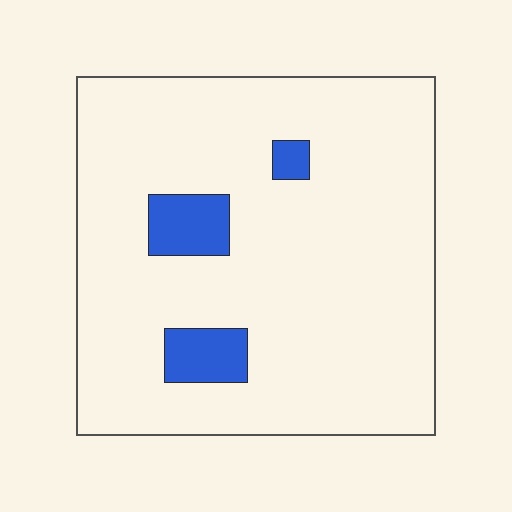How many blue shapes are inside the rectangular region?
3.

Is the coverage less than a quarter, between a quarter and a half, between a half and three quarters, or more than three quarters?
Less than a quarter.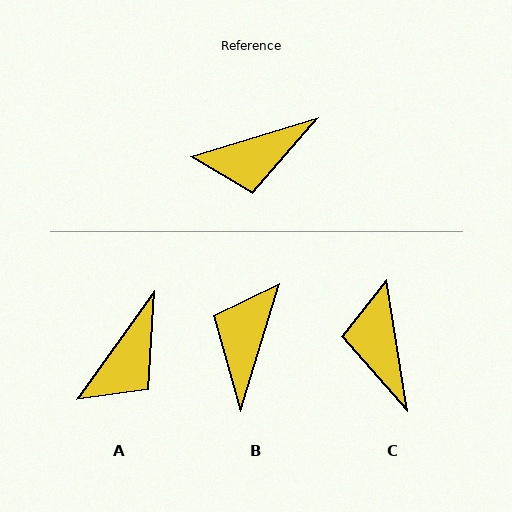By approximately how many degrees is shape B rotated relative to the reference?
Approximately 124 degrees clockwise.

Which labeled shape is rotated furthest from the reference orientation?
B, about 124 degrees away.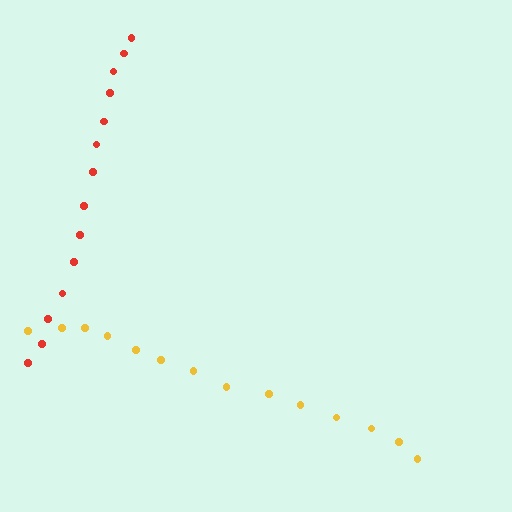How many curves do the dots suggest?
There are 2 distinct paths.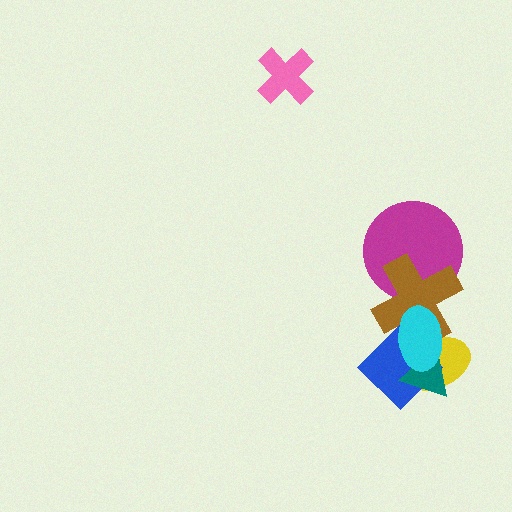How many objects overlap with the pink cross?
0 objects overlap with the pink cross.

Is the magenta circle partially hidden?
Yes, it is partially covered by another shape.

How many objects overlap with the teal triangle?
3 objects overlap with the teal triangle.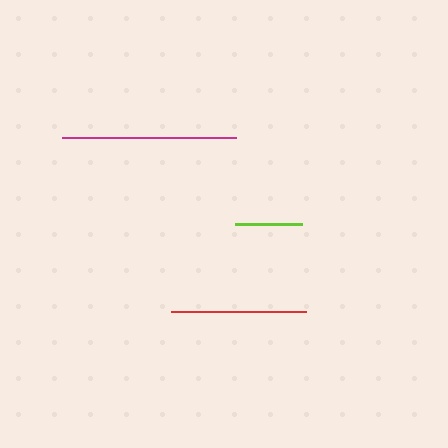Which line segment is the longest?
The magenta line is the longest at approximately 174 pixels.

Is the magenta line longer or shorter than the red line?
The magenta line is longer than the red line.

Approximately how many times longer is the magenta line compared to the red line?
The magenta line is approximately 1.3 times the length of the red line.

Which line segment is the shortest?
The lime line is the shortest at approximately 67 pixels.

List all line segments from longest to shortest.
From longest to shortest: magenta, red, lime.